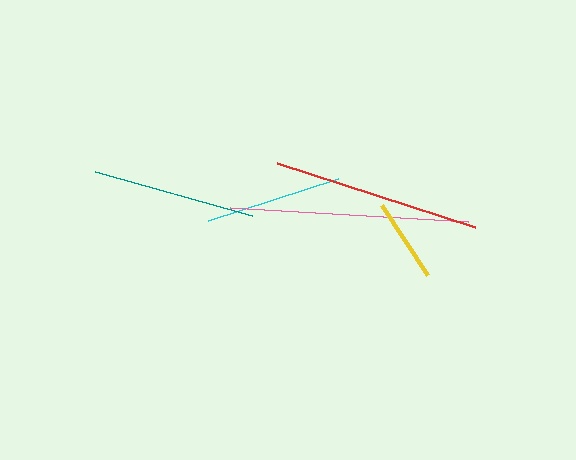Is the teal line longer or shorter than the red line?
The red line is longer than the teal line.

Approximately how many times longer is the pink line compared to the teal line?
The pink line is approximately 1.5 times the length of the teal line.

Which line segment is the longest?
The pink line is the longest at approximately 238 pixels.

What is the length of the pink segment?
The pink segment is approximately 238 pixels long.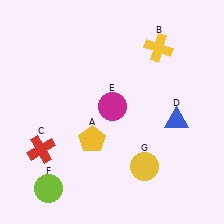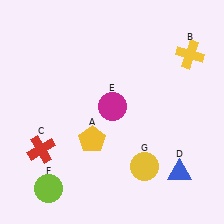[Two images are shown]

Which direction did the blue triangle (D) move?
The blue triangle (D) moved down.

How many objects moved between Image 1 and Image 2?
2 objects moved between the two images.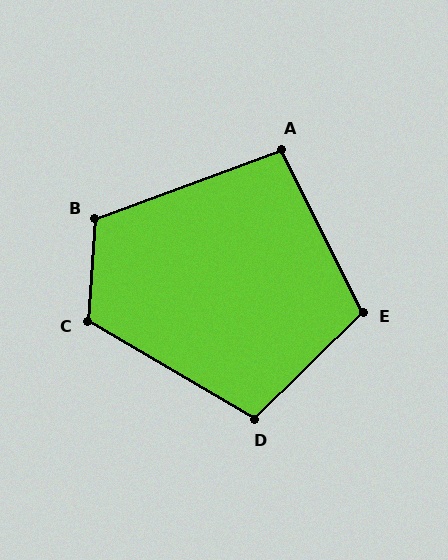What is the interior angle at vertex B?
Approximately 115 degrees (obtuse).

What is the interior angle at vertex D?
Approximately 105 degrees (obtuse).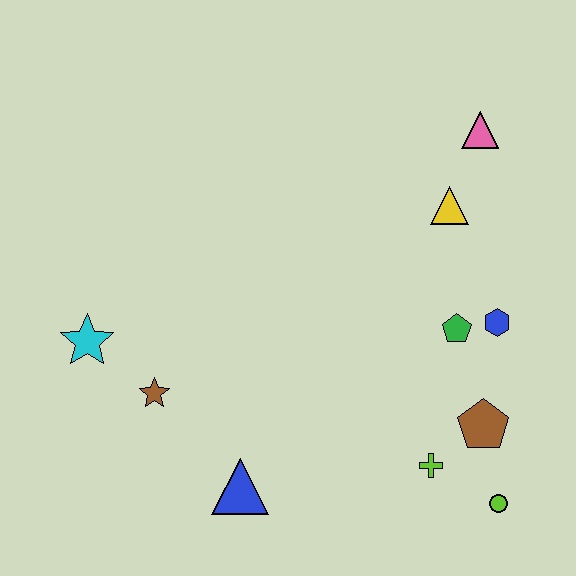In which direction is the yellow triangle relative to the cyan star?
The yellow triangle is to the right of the cyan star.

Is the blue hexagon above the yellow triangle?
No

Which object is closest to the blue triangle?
The brown star is closest to the blue triangle.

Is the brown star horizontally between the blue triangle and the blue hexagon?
No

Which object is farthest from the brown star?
The pink triangle is farthest from the brown star.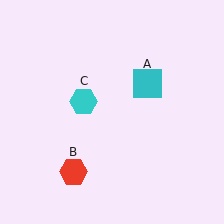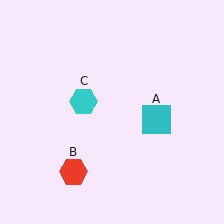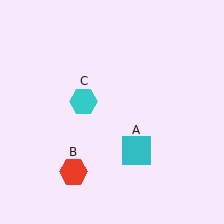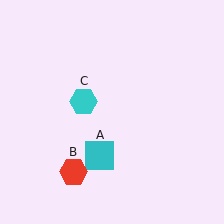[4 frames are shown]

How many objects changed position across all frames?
1 object changed position: cyan square (object A).